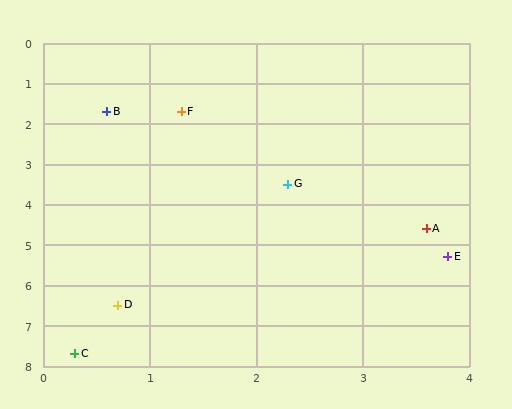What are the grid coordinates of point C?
Point C is at approximately (0.3, 7.7).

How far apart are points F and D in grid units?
Points F and D are about 4.8 grid units apart.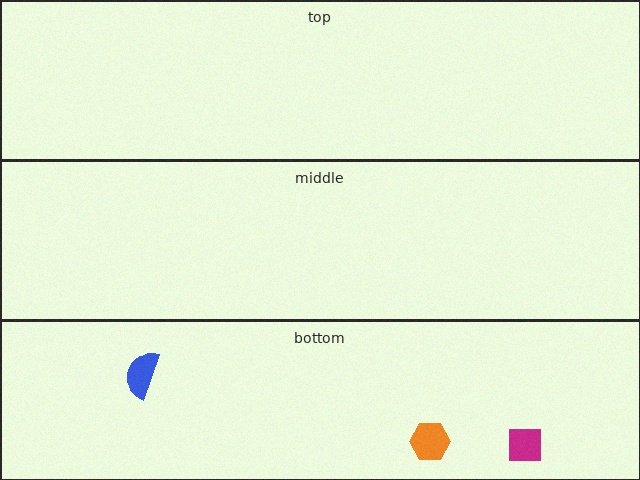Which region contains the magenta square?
The bottom region.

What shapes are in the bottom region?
The orange hexagon, the blue semicircle, the magenta square.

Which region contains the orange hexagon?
The bottom region.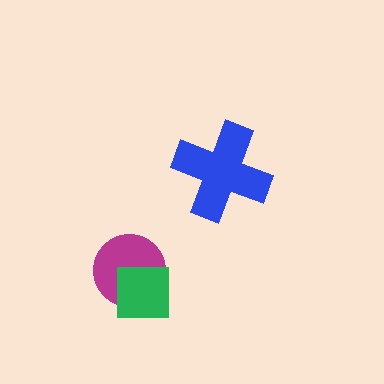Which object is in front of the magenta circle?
The green square is in front of the magenta circle.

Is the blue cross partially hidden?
No, no other shape covers it.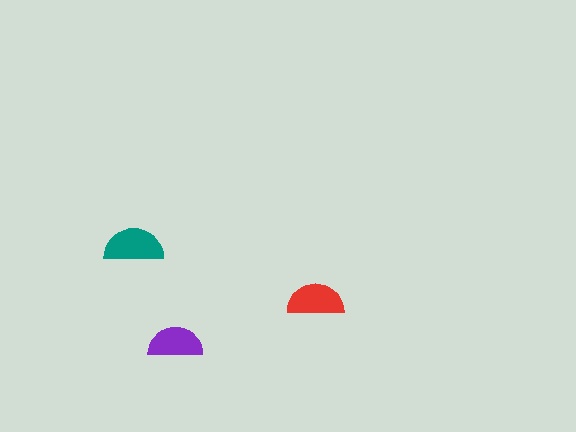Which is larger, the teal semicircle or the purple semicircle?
The teal one.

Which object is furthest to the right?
The red semicircle is rightmost.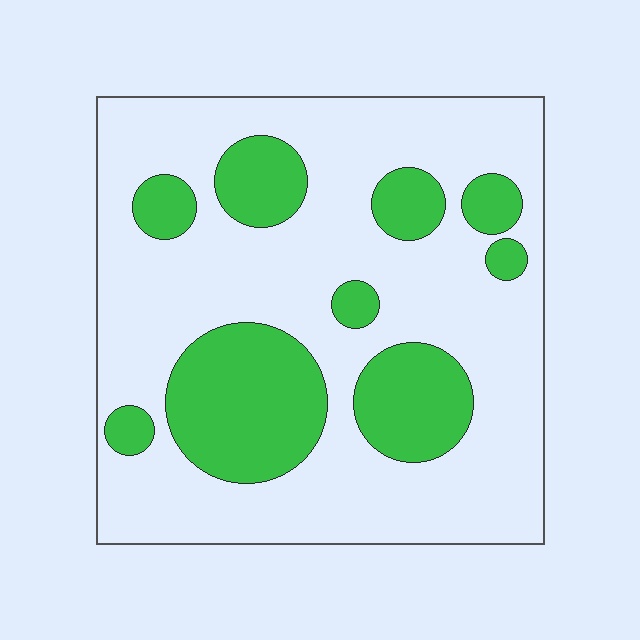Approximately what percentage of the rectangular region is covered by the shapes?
Approximately 25%.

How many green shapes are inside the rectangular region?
9.